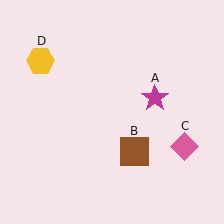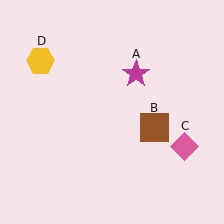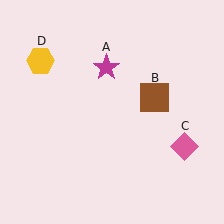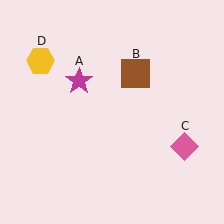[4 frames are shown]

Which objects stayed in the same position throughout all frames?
Pink diamond (object C) and yellow hexagon (object D) remained stationary.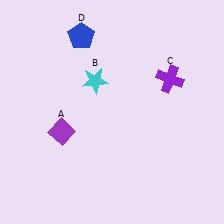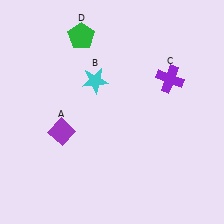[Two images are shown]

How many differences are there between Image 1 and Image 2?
There is 1 difference between the two images.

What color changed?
The pentagon (D) changed from blue in Image 1 to green in Image 2.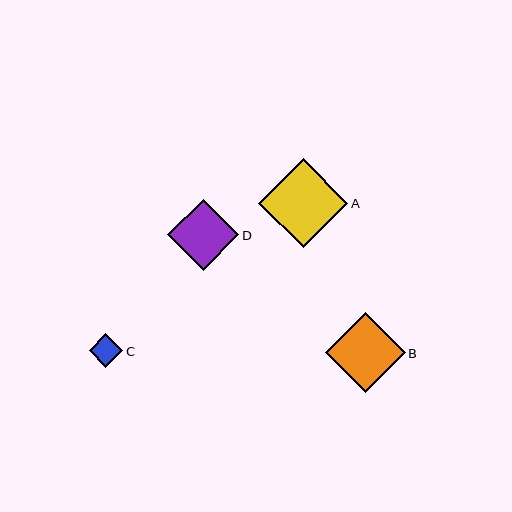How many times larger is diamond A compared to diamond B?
Diamond A is approximately 1.1 times the size of diamond B.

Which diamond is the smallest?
Diamond C is the smallest with a size of approximately 34 pixels.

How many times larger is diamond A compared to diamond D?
Diamond A is approximately 1.3 times the size of diamond D.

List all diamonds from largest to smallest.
From largest to smallest: A, B, D, C.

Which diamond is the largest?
Diamond A is the largest with a size of approximately 89 pixels.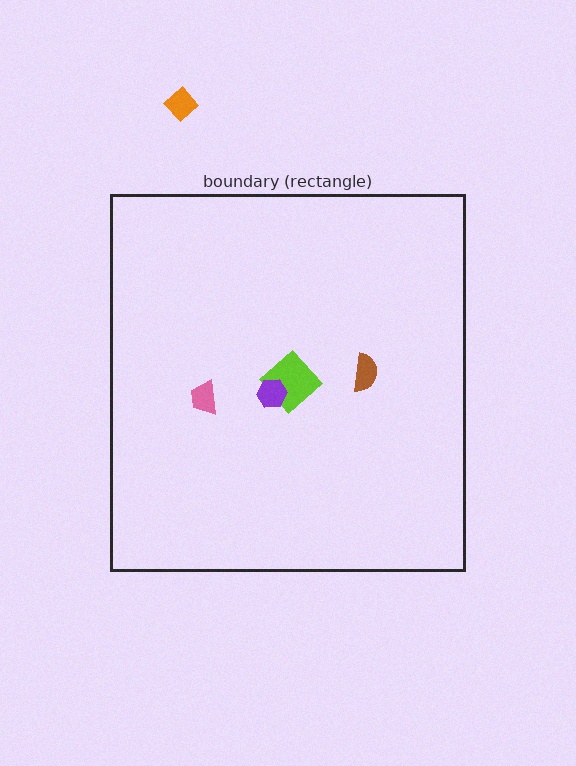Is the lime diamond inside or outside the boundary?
Inside.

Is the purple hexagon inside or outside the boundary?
Inside.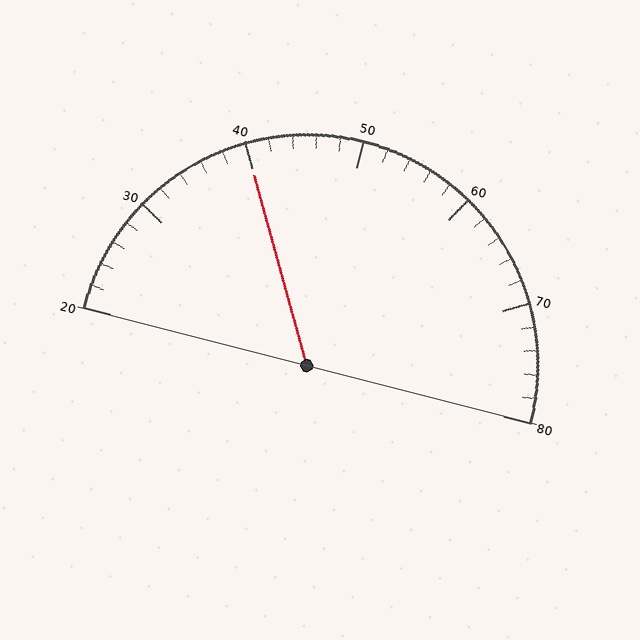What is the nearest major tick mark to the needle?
The nearest major tick mark is 40.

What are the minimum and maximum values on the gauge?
The gauge ranges from 20 to 80.